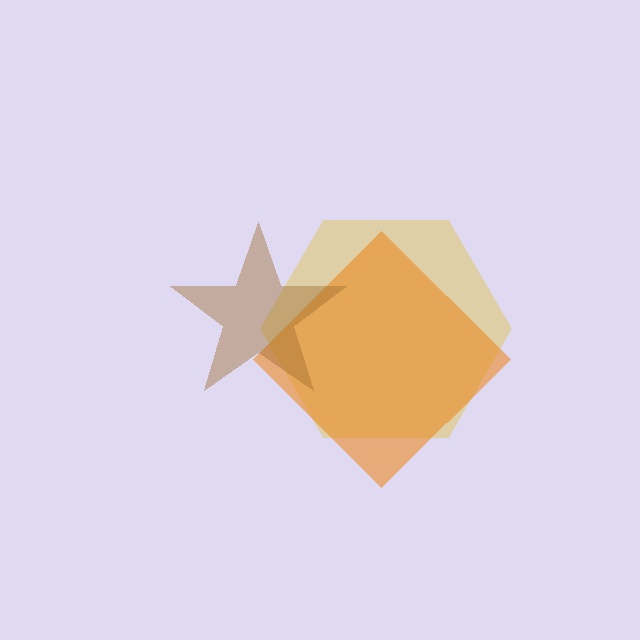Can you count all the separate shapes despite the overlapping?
Yes, there are 3 separate shapes.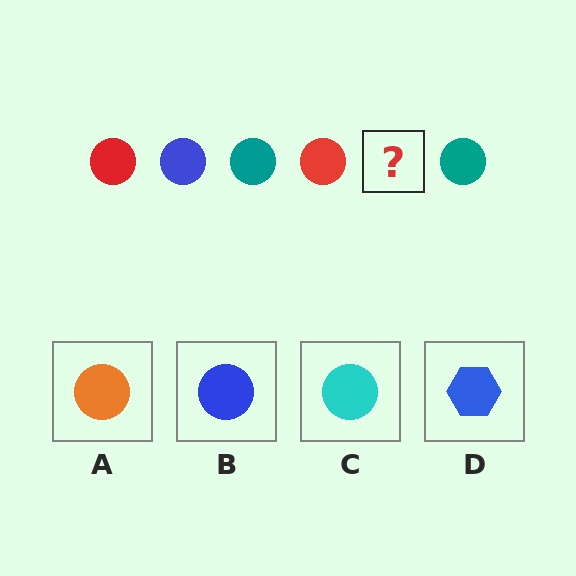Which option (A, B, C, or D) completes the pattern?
B.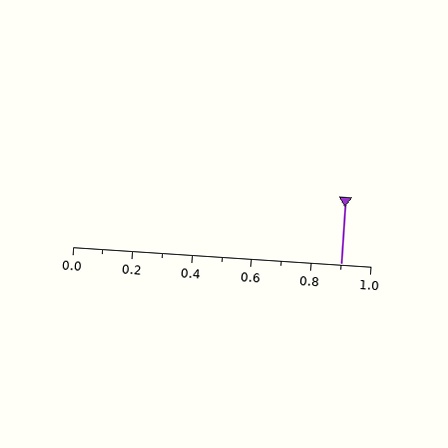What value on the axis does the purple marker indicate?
The marker indicates approximately 0.9.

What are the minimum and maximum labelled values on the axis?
The axis runs from 0.0 to 1.0.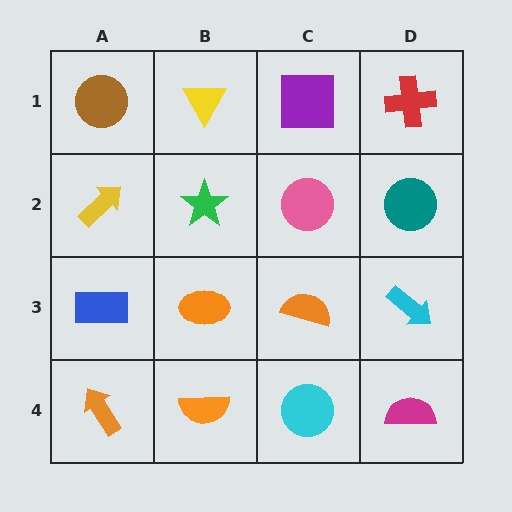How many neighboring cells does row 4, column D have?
2.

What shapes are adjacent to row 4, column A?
A blue rectangle (row 3, column A), an orange semicircle (row 4, column B).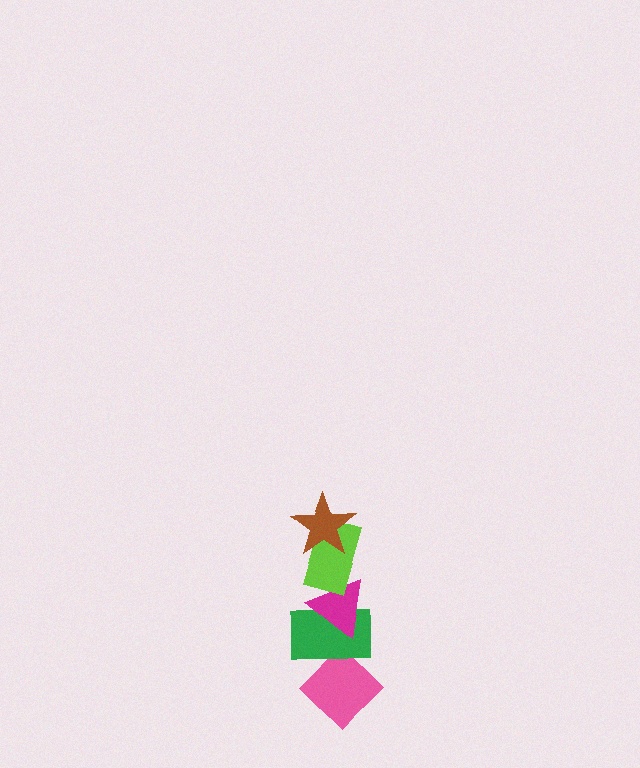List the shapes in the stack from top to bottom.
From top to bottom: the brown star, the lime rectangle, the magenta triangle, the green rectangle, the pink diamond.